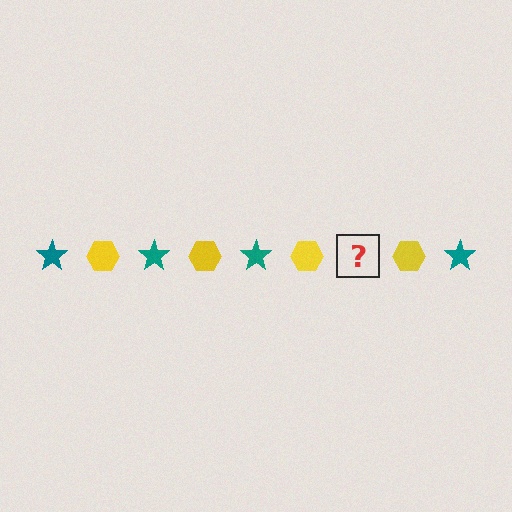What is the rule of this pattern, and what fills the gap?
The rule is that the pattern alternates between teal star and yellow hexagon. The gap should be filled with a teal star.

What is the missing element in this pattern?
The missing element is a teal star.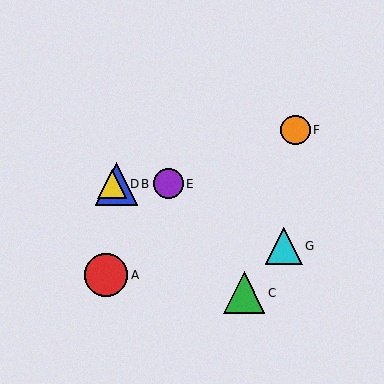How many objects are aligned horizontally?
3 objects (B, D, E) are aligned horizontally.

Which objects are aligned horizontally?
Objects B, D, E are aligned horizontally.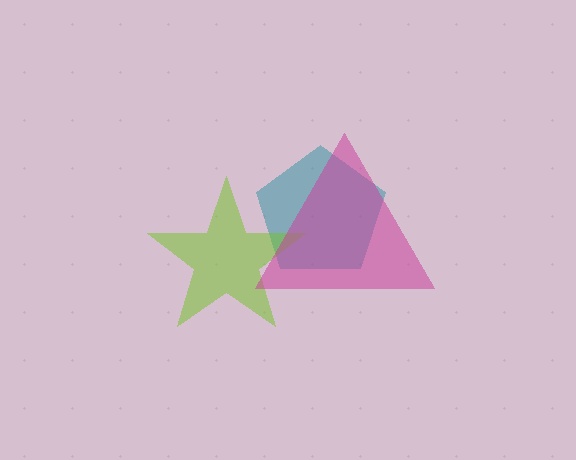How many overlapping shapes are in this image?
There are 3 overlapping shapes in the image.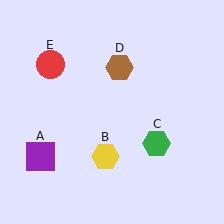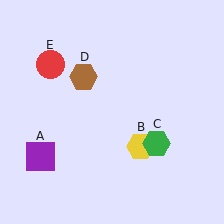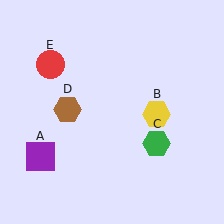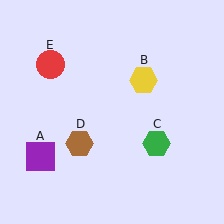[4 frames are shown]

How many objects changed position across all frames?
2 objects changed position: yellow hexagon (object B), brown hexagon (object D).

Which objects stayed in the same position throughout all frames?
Purple square (object A) and green hexagon (object C) and red circle (object E) remained stationary.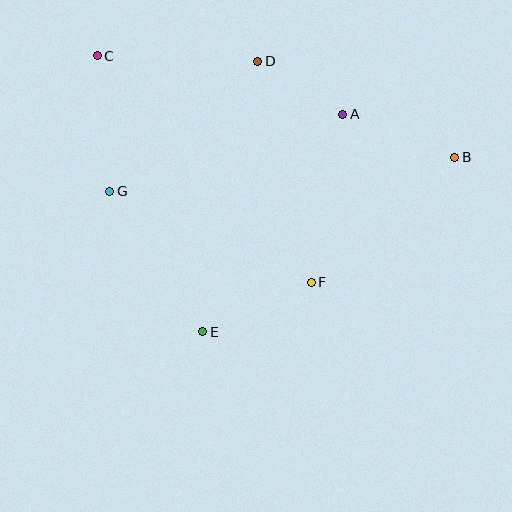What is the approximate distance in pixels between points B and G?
The distance between B and G is approximately 347 pixels.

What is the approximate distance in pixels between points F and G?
The distance between F and G is approximately 221 pixels.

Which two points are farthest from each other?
Points B and C are farthest from each other.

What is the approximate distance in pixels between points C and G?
The distance between C and G is approximately 136 pixels.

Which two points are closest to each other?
Points A and D are closest to each other.